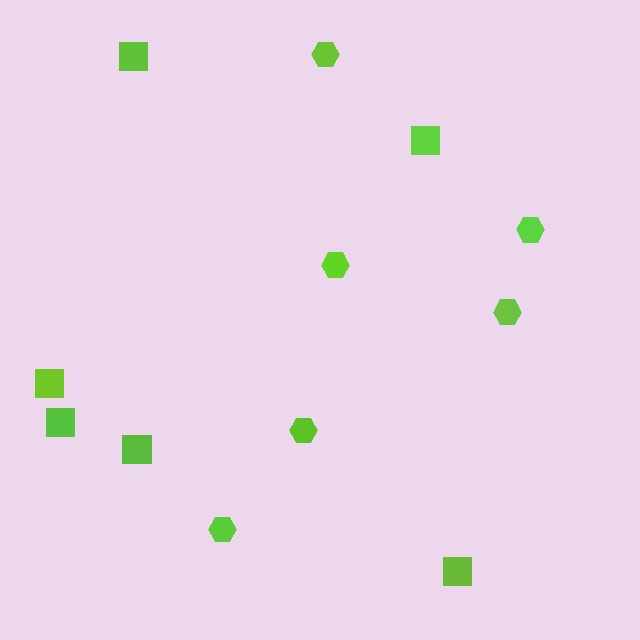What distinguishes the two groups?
There are 2 groups: one group of squares (6) and one group of hexagons (6).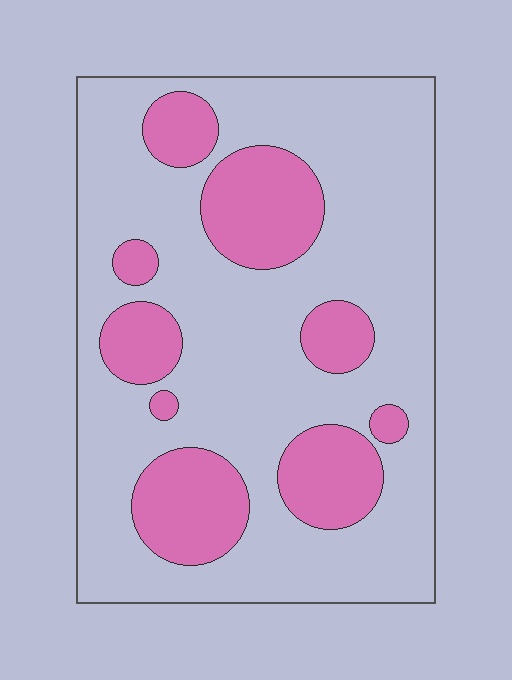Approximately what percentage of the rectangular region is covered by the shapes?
Approximately 25%.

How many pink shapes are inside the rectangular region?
9.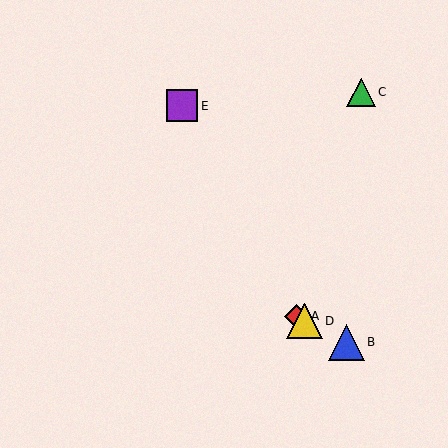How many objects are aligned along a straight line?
3 objects (A, B, D) are aligned along a straight line.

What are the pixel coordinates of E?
Object E is at (182, 106).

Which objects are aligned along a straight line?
Objects A, B, D are aligned along a straight line.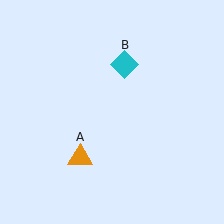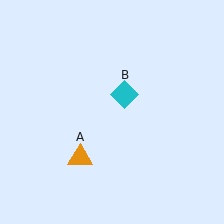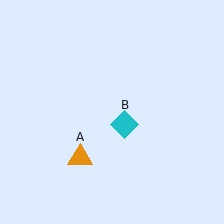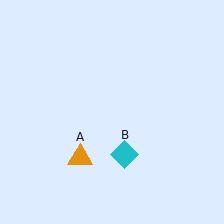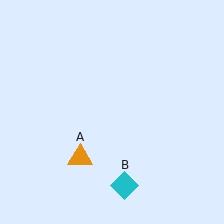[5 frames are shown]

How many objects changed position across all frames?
1 object changed position: cyan diamond (object B).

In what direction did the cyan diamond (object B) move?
The cyan diamond (object B) moved down.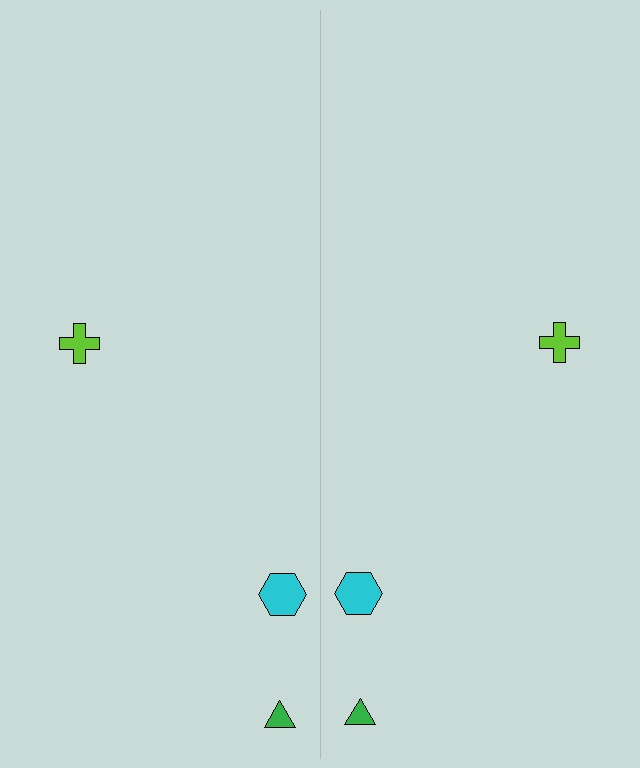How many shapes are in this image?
There are 6 shapes in this image.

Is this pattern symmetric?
Yes, this pattern has bilateral (reflection) symmetry.